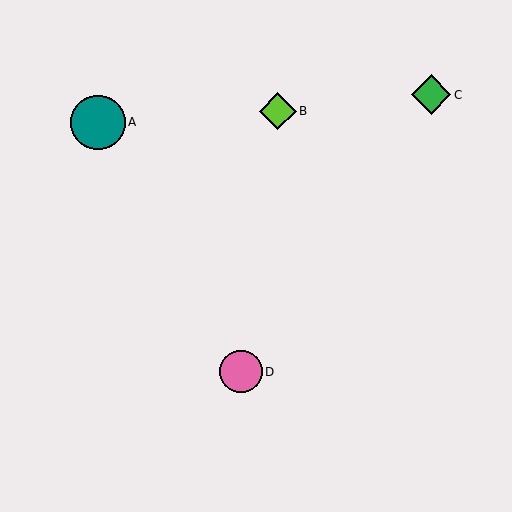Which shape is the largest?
The teal circle (labeled A) is the largest.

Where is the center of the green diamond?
The center of the green diamond is at (431, 95).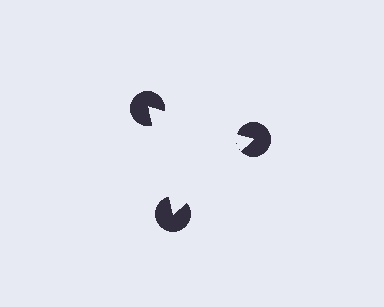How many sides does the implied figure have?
3 sides.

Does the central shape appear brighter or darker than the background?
It typically appears slightly brighter than the background, even though no actual brightness change is drawn.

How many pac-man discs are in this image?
There are 3 — one at each vertex of the illusory triangle.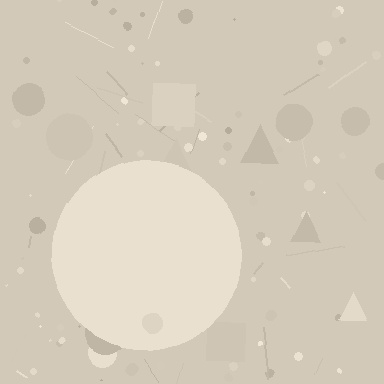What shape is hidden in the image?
A circle is hidden in the image.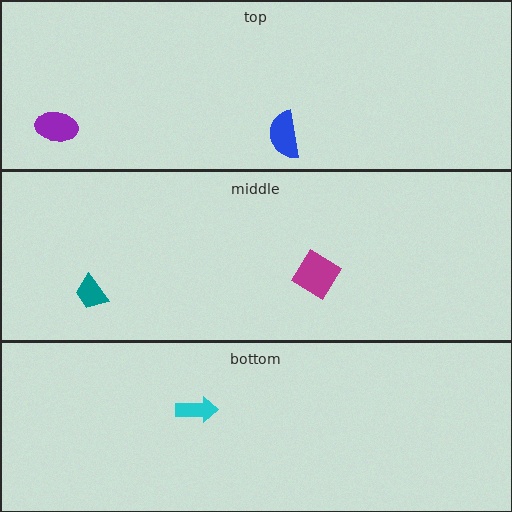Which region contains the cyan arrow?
The bottom region.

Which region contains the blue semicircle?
The top region.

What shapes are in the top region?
The purple ellipse, the blue semicircle.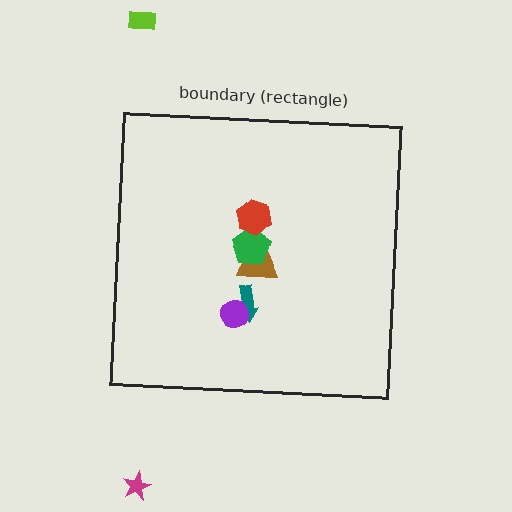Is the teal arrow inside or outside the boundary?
Inside.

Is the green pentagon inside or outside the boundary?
Inside.